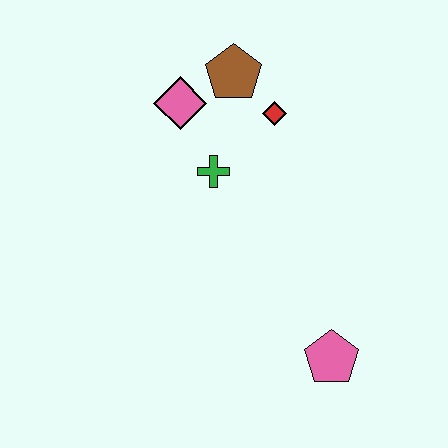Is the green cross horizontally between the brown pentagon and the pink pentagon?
No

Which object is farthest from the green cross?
The pink pentagon is farthest from the green cross.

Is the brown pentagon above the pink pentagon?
Yes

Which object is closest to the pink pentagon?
The green cross is closest to the pink pentagon.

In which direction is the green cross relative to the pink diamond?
The green cross is below the pink diamond.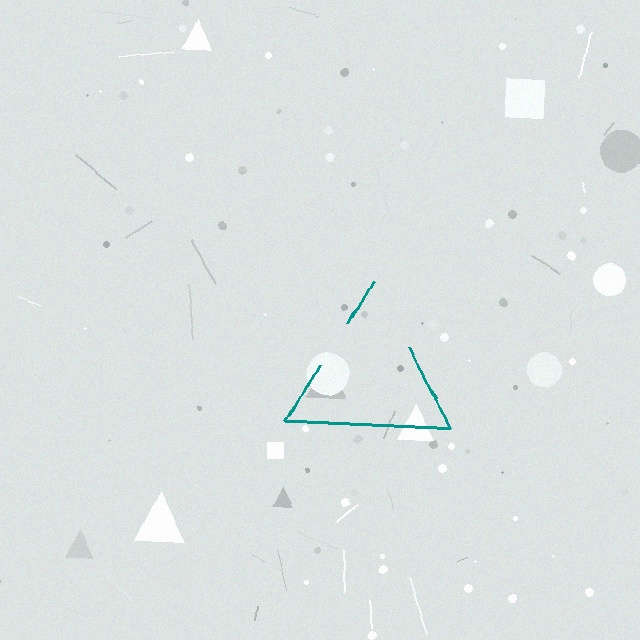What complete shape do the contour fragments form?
The contour fragments form a triangle.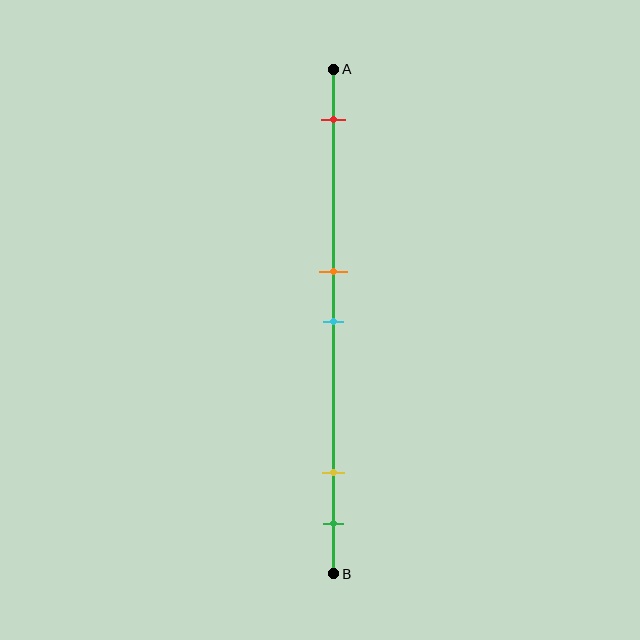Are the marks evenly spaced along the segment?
No, the marks are not evenly spaced.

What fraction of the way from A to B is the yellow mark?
The yellow mark is approximately 80% (0.8) of the way from A to B.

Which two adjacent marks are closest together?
The orange and cyan marks are the closest adjacent pair.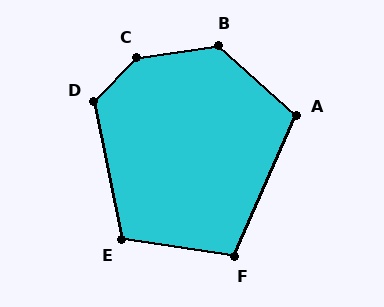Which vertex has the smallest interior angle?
F, at approximately 105 degrees.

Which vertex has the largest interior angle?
C, at approximately 142 degrees.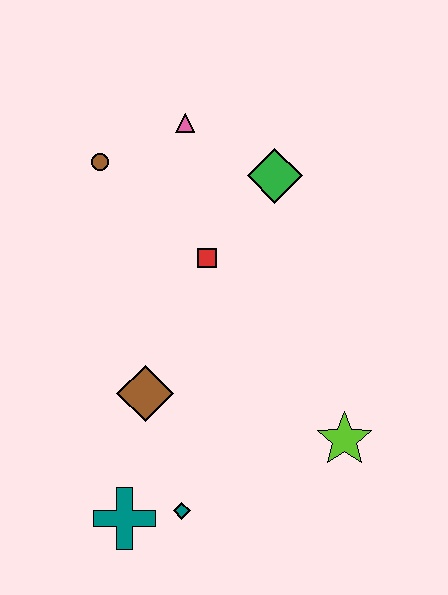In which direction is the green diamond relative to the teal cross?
The green diamond is above the teal cross.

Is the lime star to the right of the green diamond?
Yes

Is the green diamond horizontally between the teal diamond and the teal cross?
No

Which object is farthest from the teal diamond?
The pink triangle is farthest from the teal diamond.